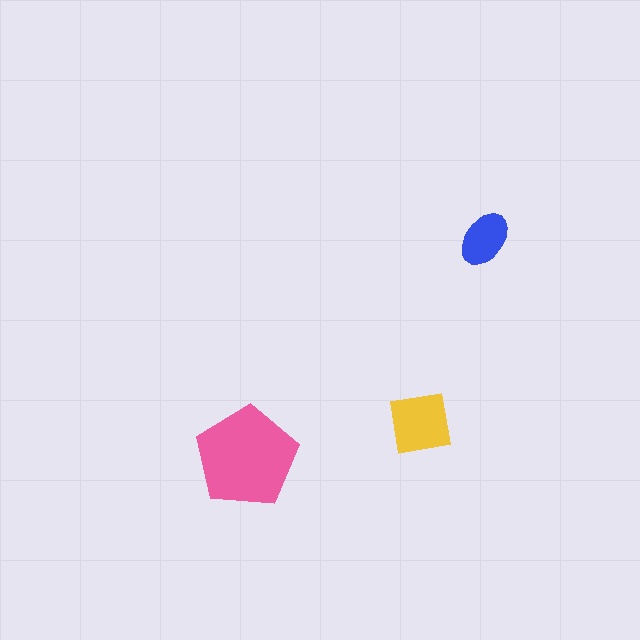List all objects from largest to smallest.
The pink pentagon, the yellow square, the blue ellipse.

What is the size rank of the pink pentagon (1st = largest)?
1st.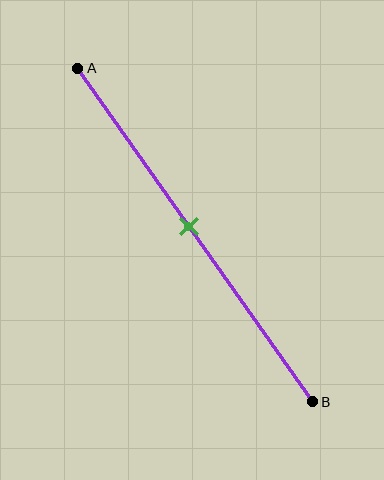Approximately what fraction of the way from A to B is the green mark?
The green mark is approximately 45% of the way from A to B.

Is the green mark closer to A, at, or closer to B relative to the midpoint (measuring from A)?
The green mark is approximately at the midpoint of segment AB.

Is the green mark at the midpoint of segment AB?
Yes, the mark is approximately at the midpoint.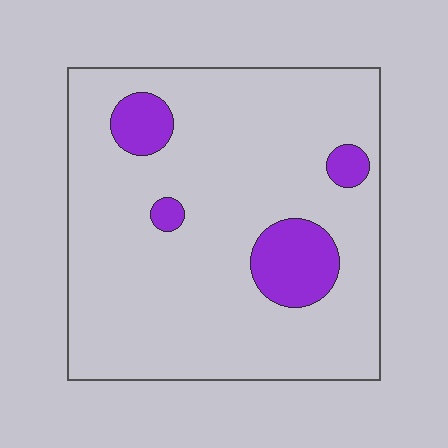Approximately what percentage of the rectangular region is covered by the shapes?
Approximately 10%.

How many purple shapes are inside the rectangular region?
4.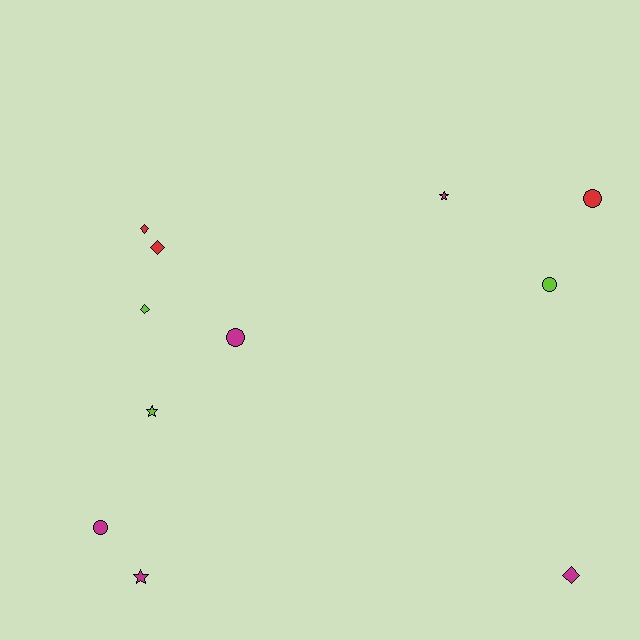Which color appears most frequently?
Magenta, with 5 objects.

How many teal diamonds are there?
There are no teal diamonds.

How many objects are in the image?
There are 11 objects.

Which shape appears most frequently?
Diamond, with 4 objects.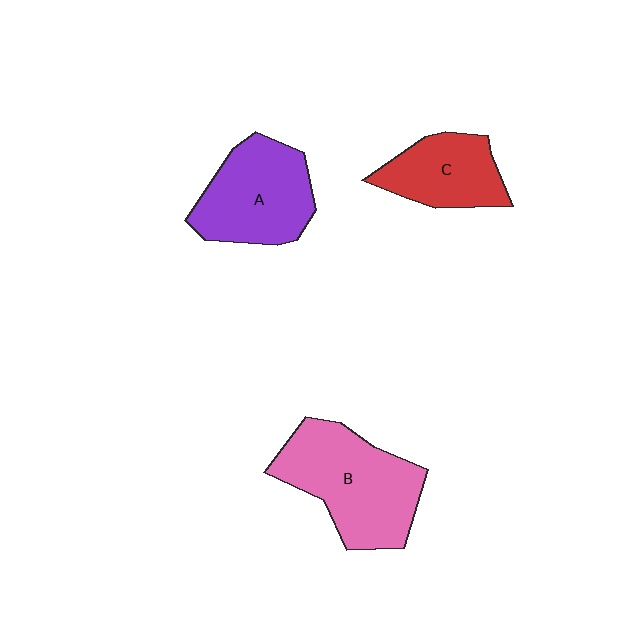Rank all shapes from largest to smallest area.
From largest to smallest: B (pink), A (purple), C (red).